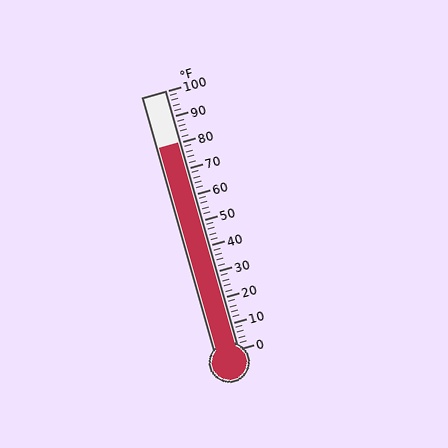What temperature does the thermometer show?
The thermometer shows approximately 80°F.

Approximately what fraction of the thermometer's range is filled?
The thermometer is filled to approximately 80% of its range.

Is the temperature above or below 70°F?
The temperature is above 70°F.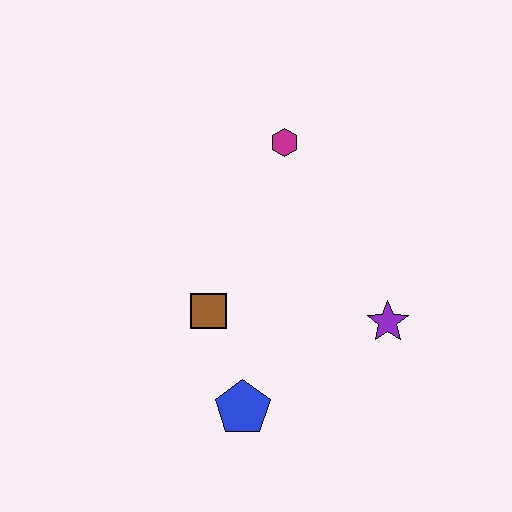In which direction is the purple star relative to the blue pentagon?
The purple star is to the right of the blue pentagon.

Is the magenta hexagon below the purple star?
No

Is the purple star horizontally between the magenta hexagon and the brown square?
No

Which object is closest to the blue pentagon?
The brown square is closest to the blue pentagon.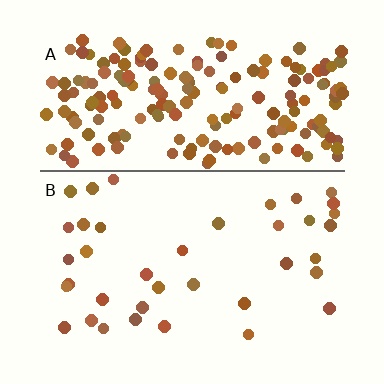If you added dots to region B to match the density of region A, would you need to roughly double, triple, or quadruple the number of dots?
Approximately quadruple.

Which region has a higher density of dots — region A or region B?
A (the top).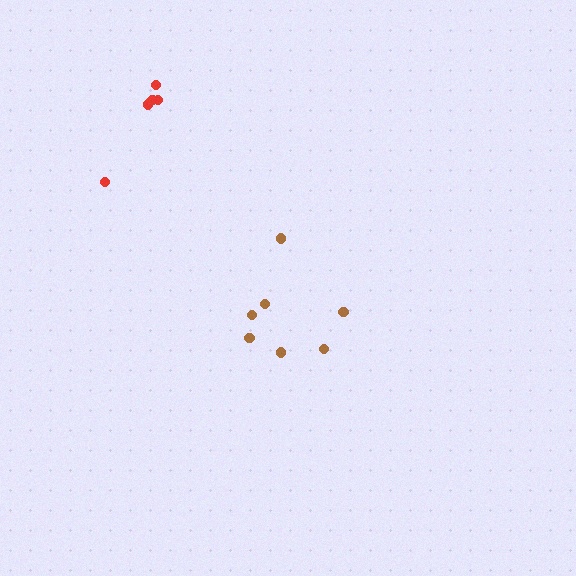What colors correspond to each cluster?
The clusters are colored: red, brown.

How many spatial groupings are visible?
There are 2 spatial groupings.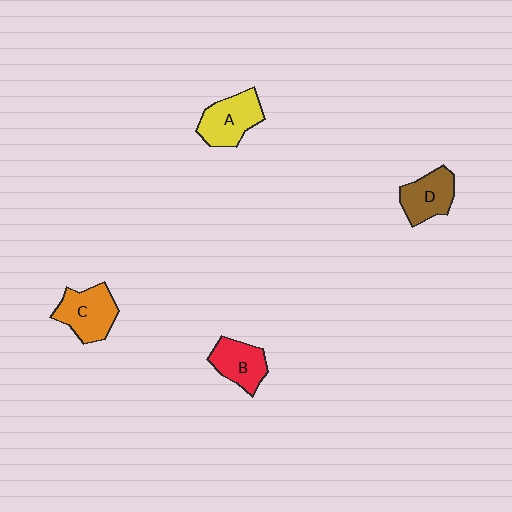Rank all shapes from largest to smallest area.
From largest to smallest: C (orange), A (yellow), D (brown), B (red).